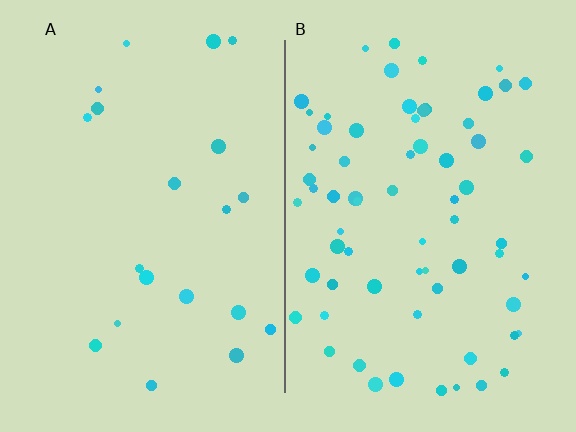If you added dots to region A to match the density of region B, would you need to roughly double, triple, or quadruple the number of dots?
Approximately triple.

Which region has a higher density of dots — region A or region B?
B (the right).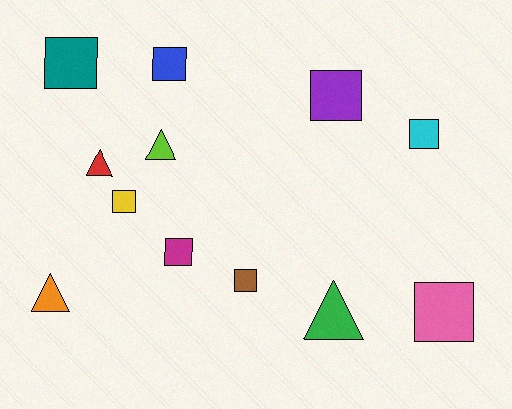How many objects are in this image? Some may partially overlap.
There are 12 objects.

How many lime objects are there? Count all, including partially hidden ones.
There is 1 lime object.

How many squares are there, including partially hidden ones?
There are 8 squares.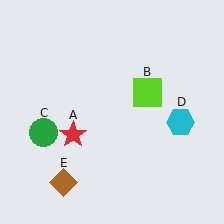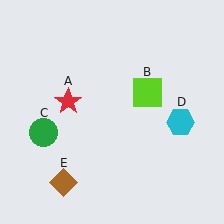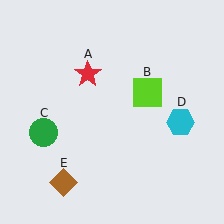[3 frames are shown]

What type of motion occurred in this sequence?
The red star (object A) rotated clockwise around the center of the scene.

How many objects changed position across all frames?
1 object changed position: red star (object A).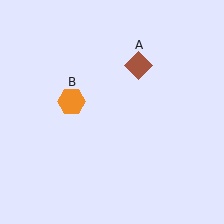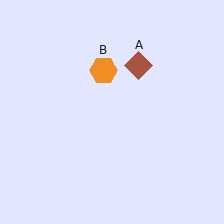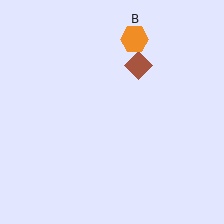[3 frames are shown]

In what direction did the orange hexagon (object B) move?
The orange hexagon (object B) moved up and to the right.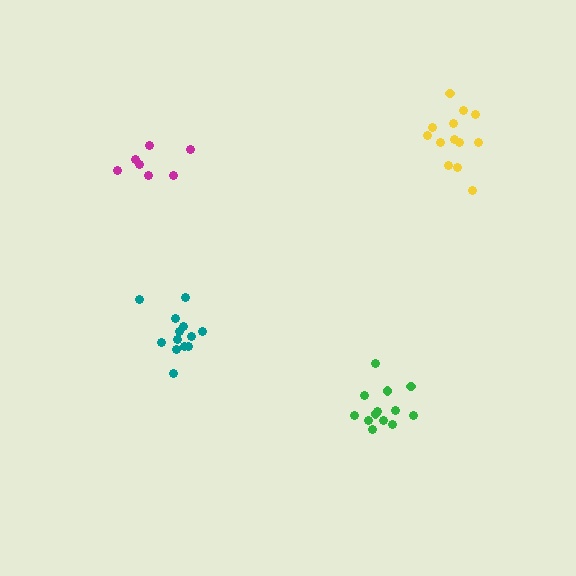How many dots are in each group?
Group 1: 13 dots, Group 2: 13 dots, Group 3: 13 dots, Group 4: 7 dots (46 total).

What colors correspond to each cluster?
The clusters are colored: yellow, green, teal, magenta.